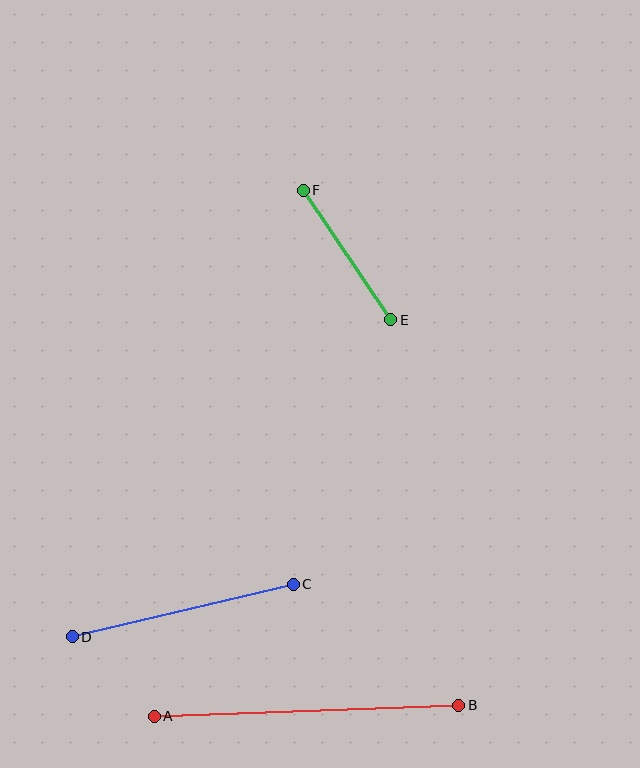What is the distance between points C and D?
The distance is approximately 227 pixels.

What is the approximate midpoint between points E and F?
The midpoint is at approximately (347, 255) pixels.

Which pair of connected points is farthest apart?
Points A and B are farthest apart.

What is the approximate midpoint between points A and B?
The midpoint is at approximately (307, 711) pixels.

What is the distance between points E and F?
The distance is approximately 156 pixels.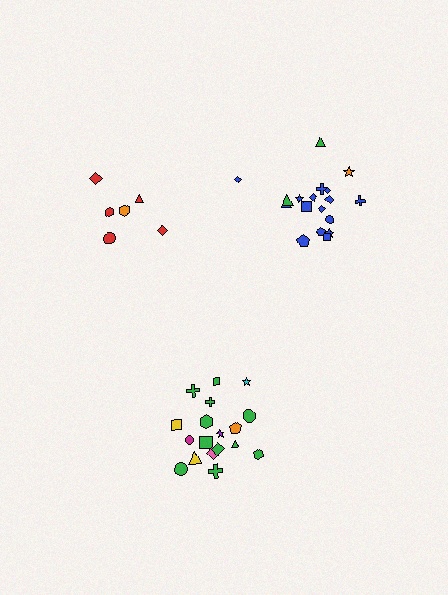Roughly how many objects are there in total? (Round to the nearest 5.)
Roughly 40 objects in total.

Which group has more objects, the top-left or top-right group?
The top-right group.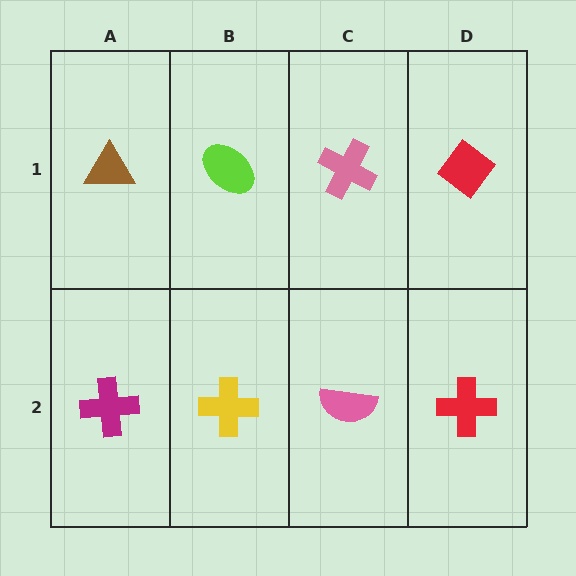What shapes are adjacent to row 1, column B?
A yellow cross (row 2, column B), a brown triangle (row 1, column A), a pink cross (row 1, column C).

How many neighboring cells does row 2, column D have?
2.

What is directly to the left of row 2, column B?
A magenta cross.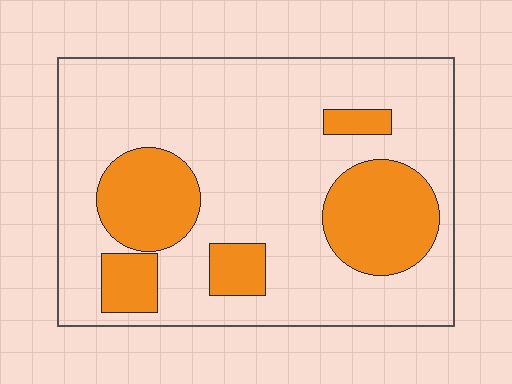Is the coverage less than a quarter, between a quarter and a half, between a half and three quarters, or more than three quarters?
Between a quarter and a half.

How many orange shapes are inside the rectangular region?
5.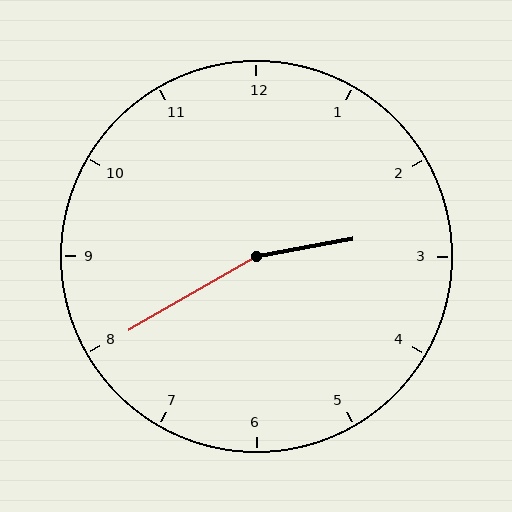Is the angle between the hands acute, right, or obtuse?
It is obtuse.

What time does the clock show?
2:40.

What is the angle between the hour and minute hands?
Approximately 160 degrees.